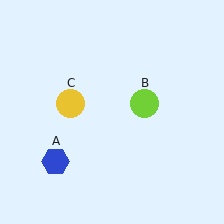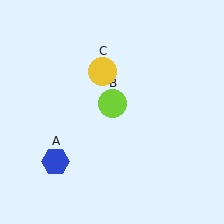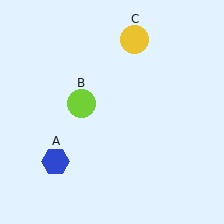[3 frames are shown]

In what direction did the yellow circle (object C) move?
The yellow circle (object C) moved up and to the right.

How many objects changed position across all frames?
2 objects changed position: lime circle (object B), yellow circle (object C).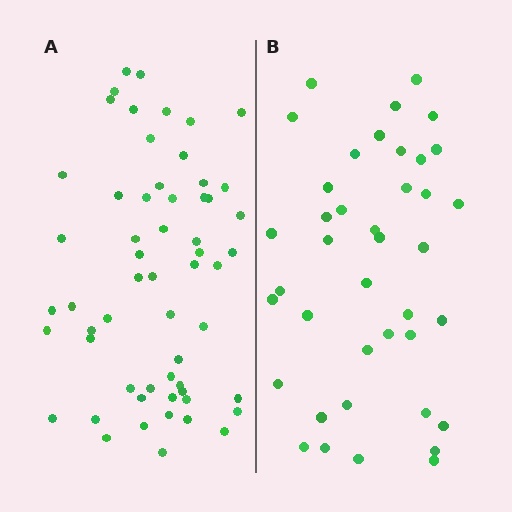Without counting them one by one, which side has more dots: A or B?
Region A (the left region) has more dots.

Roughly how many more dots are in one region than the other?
Region A has approximately 20 more dots than region B.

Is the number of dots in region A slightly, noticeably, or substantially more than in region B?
Region A has substantially more. The ratio is roughly 1.4 to 1.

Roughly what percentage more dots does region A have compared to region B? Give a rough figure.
About 45% more.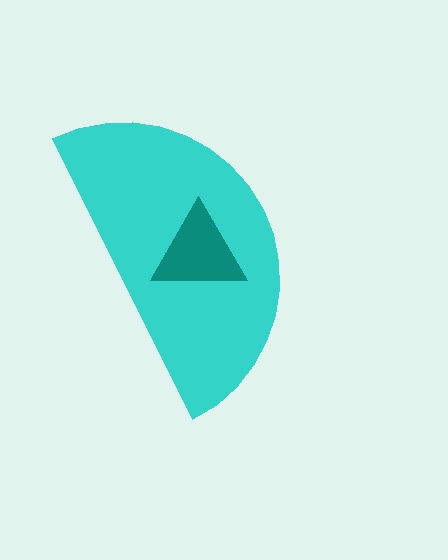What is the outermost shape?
The cyan semicircle.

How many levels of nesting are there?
2.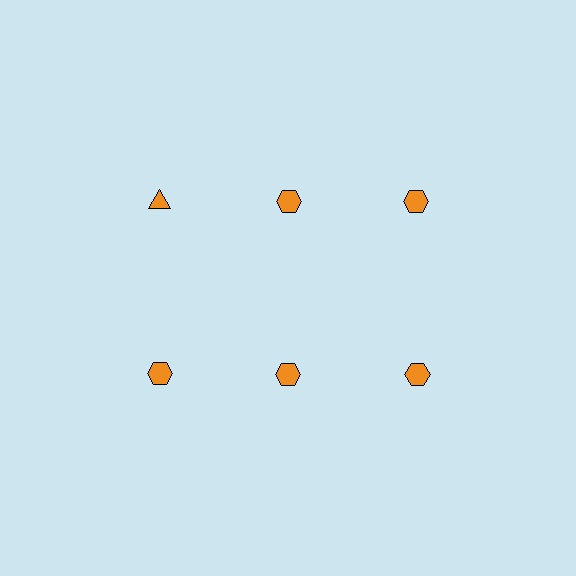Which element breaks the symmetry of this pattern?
The orange triangle in the top row, leftmost column breaks the symmetry. All other shapes are orange hexagons.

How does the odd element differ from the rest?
It has a different shape: triangle instead of hexagon.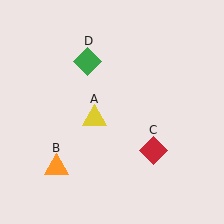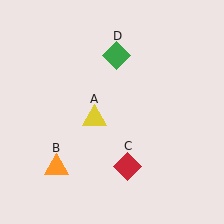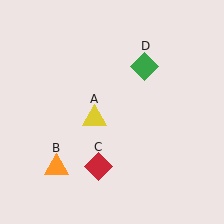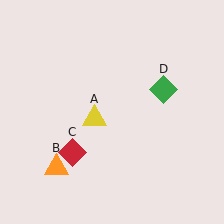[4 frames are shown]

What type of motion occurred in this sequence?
The red diamond (object C), green diamond (object D) rotated clockwise around the center of the scene.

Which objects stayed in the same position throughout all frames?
Yellow triangle (object A) and orange triangle (object B) remained stationary.